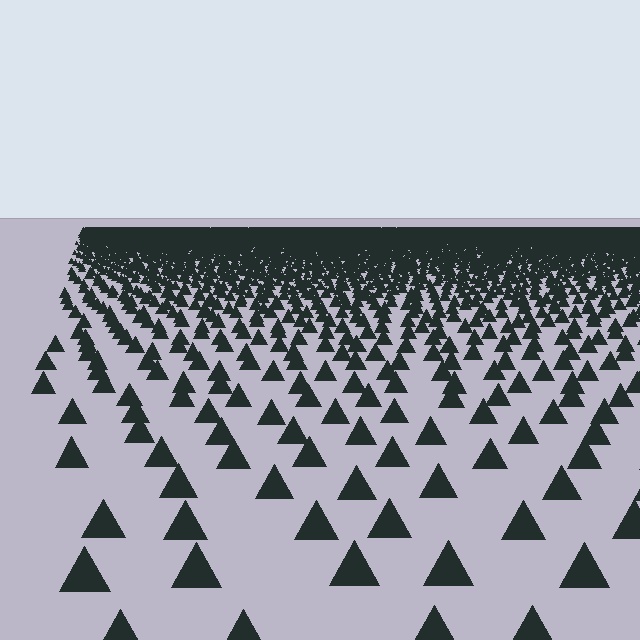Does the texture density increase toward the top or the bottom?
Density increases toward the top.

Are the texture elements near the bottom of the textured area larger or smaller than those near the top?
Larger. Near the bottom, elements are closer to the viewer and appear at a bigger on-screen size.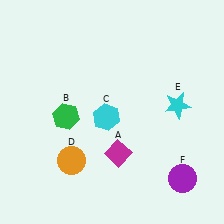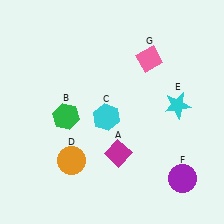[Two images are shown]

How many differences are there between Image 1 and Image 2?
There is 1 difference between the two images.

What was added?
A pink diamond (G) was added in Image 2.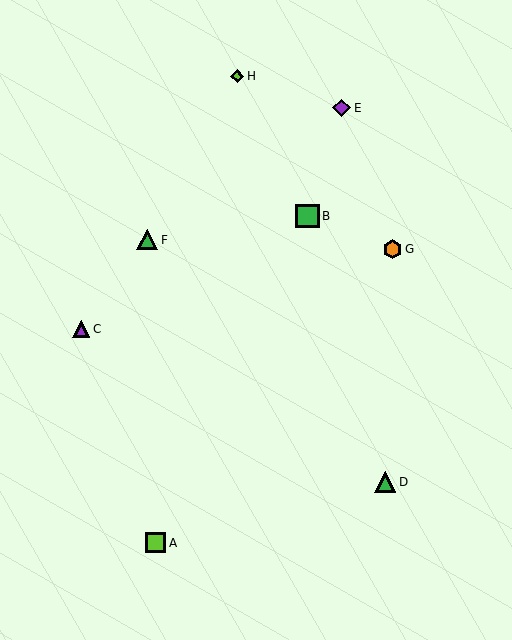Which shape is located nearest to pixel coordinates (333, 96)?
The purple diamond (labeled E) at (342, 108) is nearest to that location.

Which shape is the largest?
The green square (labeled B) is the largest.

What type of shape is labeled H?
Shape H is a lime diamond.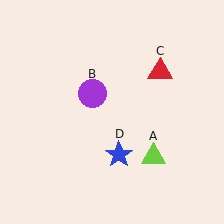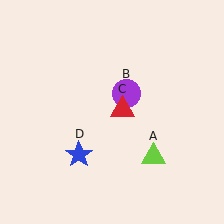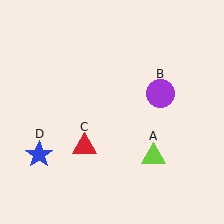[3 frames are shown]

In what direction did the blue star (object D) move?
The blue star (object D) moved left.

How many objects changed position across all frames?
3 objects changed position: purple circle (object B), red triangle (object C), blue star (object D).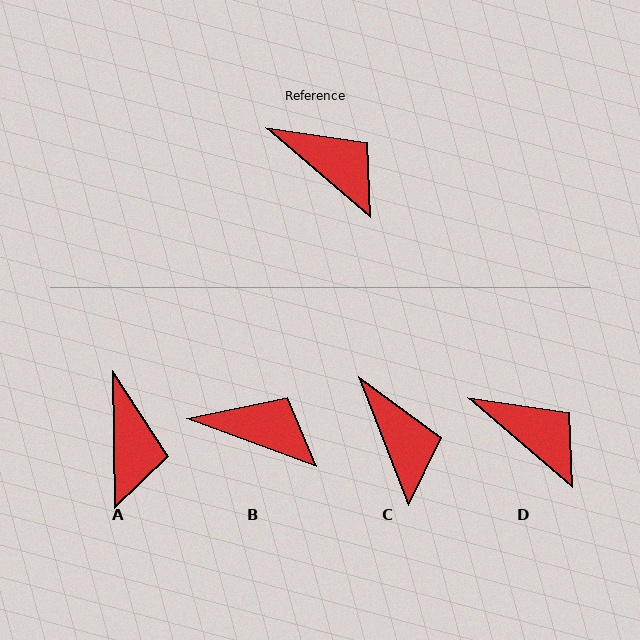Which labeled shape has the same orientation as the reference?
D.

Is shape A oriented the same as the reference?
No, it is off by about 49 degrees.